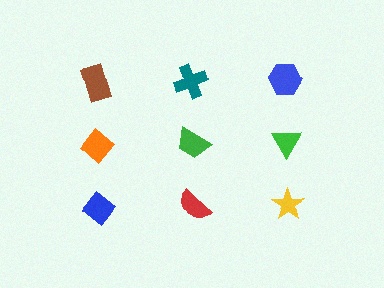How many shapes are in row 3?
3 shapes.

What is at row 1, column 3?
A blue hexagon.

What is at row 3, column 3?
A yellow star.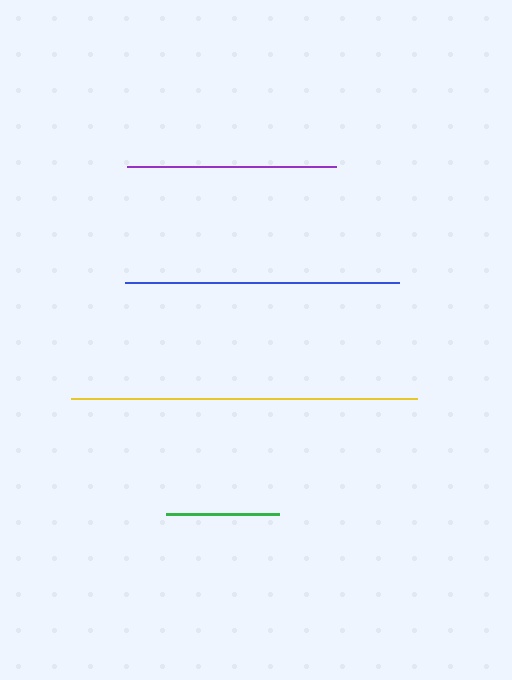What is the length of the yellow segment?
The yellow segment is approximately 346 pixels long.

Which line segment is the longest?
The yellow line is the longest at approximately 346 pixels.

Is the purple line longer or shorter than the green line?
The purple line is longer than the green line.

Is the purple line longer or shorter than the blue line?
The blue line is longer than the purple line.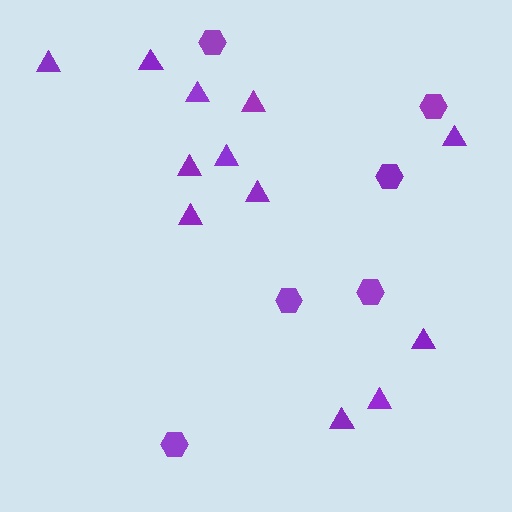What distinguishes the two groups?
There are 2 groups: one group of triangles (12) and one group of hexagons (6).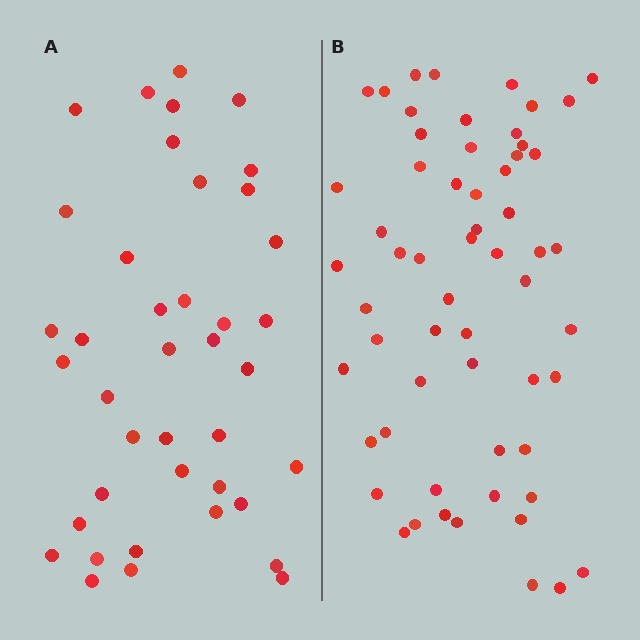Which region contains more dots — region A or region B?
Region B (the right region) has more dots.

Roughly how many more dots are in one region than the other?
Region B has approximately 20 more dots than region A.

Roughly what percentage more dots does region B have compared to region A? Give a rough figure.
About 50% more.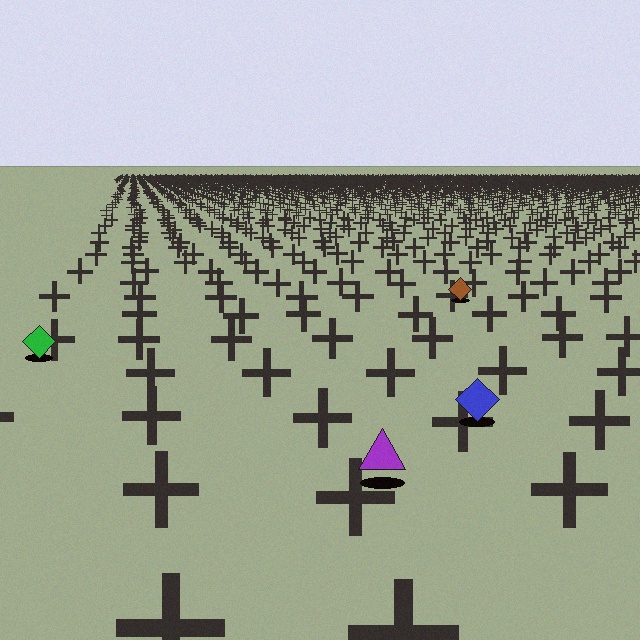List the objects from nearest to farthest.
From nearest to farthest: the purple triangle, the blue diamond, the green diamond, the brown diamond.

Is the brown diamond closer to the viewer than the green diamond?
No. The green diamond is closer — you can tell from the texture gradient: the ground texture is coarser near it.